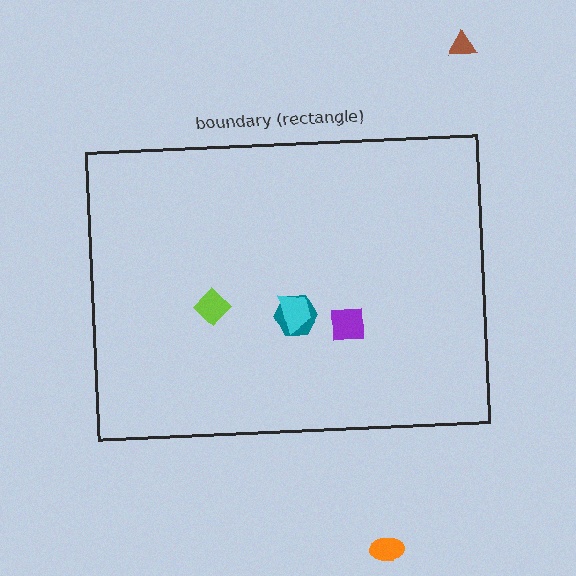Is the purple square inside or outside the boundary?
Inside.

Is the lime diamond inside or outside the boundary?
Inside.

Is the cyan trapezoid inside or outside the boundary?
Inside.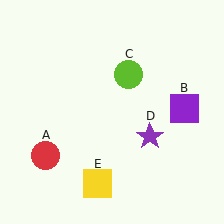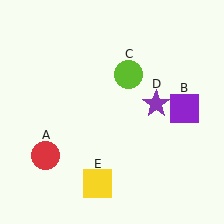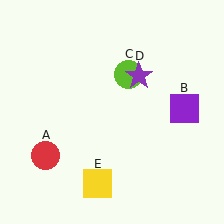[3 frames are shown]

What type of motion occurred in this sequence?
The purple star (object D) rotated counterclockwise around the center of the scene.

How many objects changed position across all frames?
1 object changed position: purple star (object D).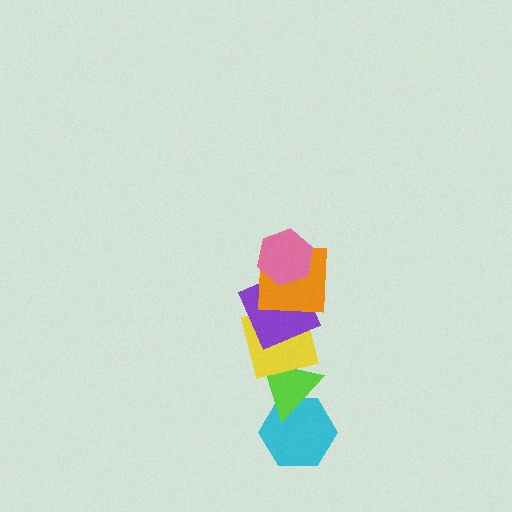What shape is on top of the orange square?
The pink hexagon is on top of the orange square.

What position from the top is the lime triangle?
The lime triangle is 5th from the top.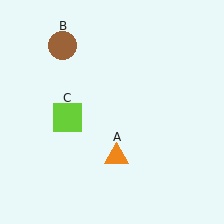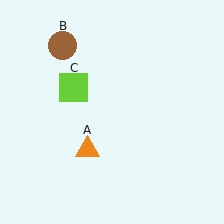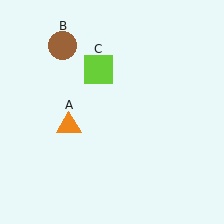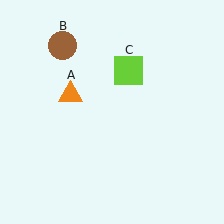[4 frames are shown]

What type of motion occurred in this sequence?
The orange triangle (object A), lime square (object C) rotated clockwise around the center of the scene.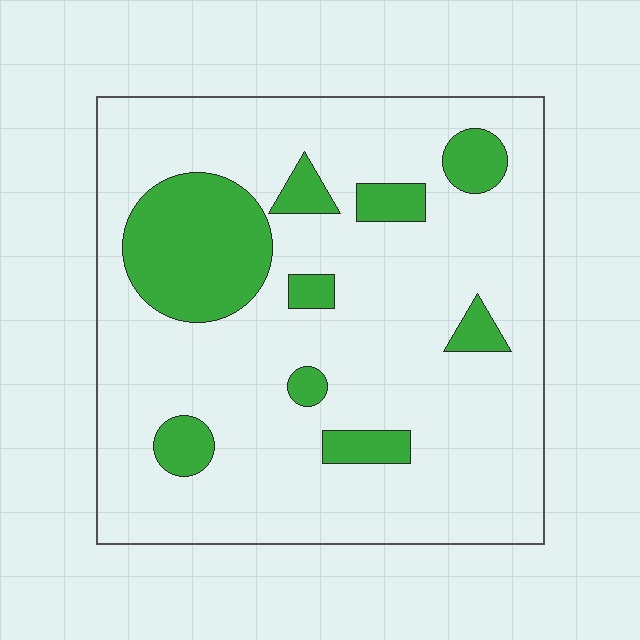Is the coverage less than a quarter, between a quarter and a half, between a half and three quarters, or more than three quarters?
Less than a quarter.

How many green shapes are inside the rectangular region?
9.